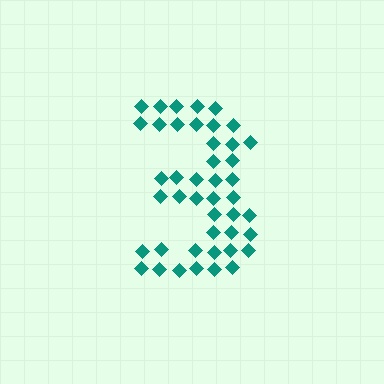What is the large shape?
The large shape is the digit 3.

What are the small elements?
The small elements are diamonds.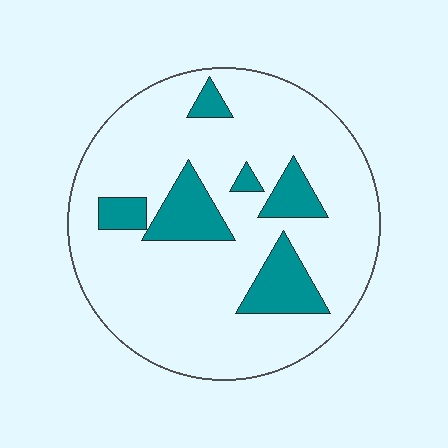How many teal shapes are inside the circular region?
6.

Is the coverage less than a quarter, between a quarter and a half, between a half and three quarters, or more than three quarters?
Less than a quarter.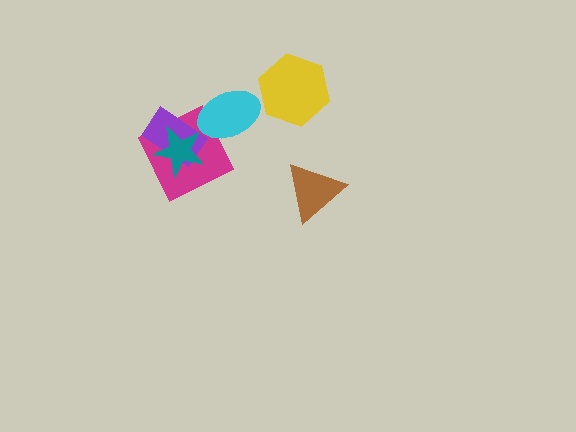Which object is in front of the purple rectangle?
The teal star is in front of the purple rectangle.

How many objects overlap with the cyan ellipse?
1 object overlaps with the cyan ellipse.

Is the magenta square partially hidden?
Yes, it is partially covered by another shape.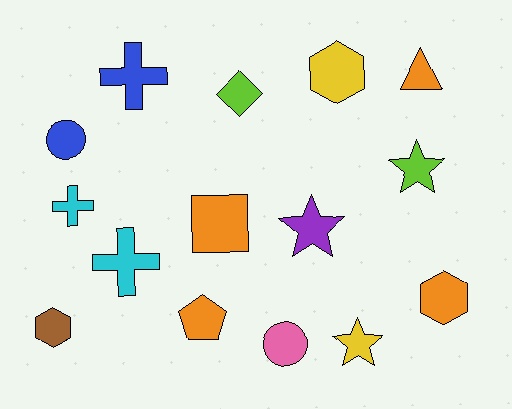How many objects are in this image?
There are 15 objects.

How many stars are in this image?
There are 3 stars.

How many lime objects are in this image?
There are 2 lime objects.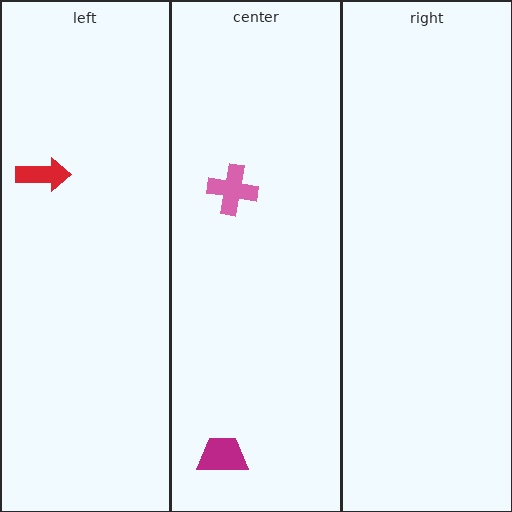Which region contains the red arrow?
The left region.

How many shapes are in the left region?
1.